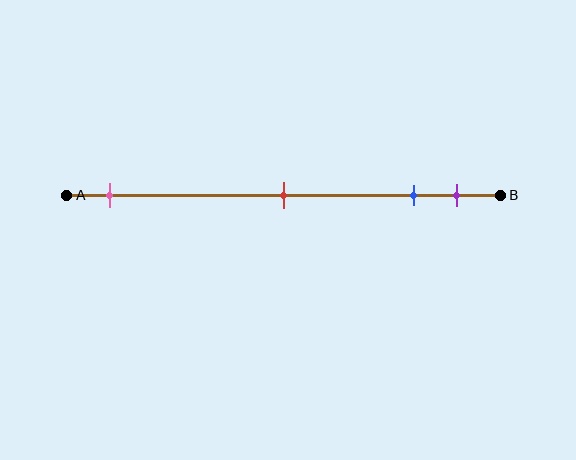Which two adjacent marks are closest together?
The blue and purple marks are the closest adjacent pair.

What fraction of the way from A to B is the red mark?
The red mark is approximately 50% (0.5) of the way from A to B.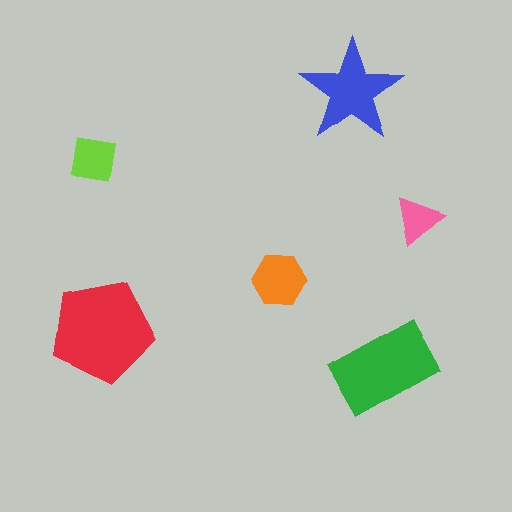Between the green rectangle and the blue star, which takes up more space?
The green rectangle.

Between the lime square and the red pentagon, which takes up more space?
The red pentagon.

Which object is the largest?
The red pentagon.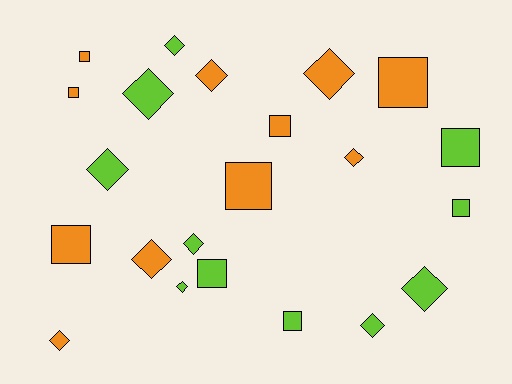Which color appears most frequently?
Orange, with 11 objects.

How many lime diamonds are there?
There are 7 lime diamonds.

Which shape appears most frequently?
Diamond, with 12 objects.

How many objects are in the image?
There are 22 objects.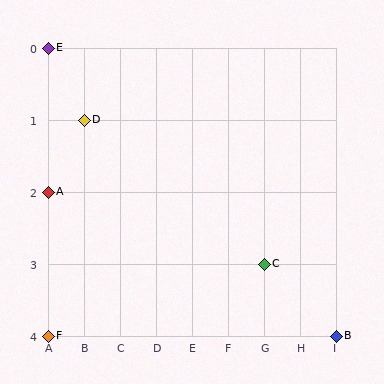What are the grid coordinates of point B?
Point B is at grid coordinates (I, 4).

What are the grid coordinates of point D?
Point D is at grid coordinates (B, 1).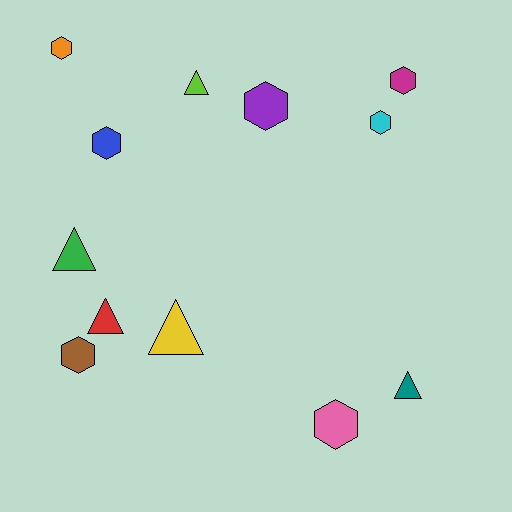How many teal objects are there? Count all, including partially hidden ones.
There is 1 teal object.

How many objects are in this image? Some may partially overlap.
There are 12 objects.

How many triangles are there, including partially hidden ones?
There are 5 triangles.